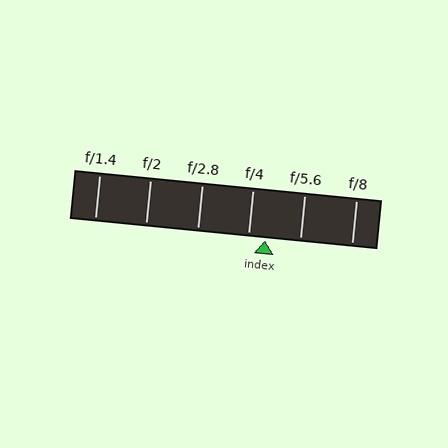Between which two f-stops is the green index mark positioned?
The index mark is between f/4 and f/5.6.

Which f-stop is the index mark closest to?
The index mark is closest to f/4.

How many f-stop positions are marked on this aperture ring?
There are 6 f-stop positions marked.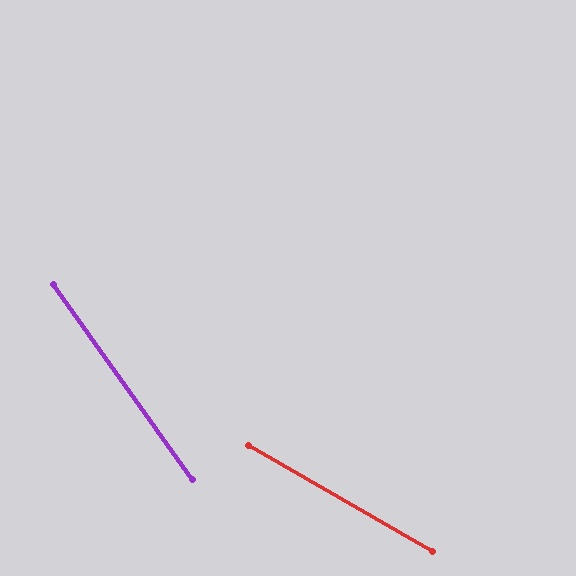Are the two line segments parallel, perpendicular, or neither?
Neither parallel nor perpendicular — they differ by about 25°.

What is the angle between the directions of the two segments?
Approximately 25 degrees.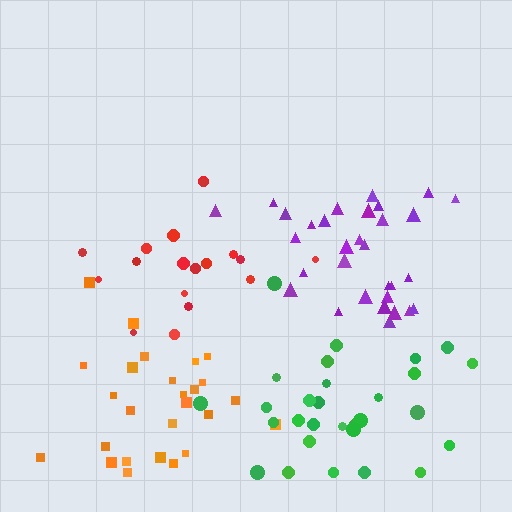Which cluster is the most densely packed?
Purple.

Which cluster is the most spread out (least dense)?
Green.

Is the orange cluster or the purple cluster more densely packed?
Purple.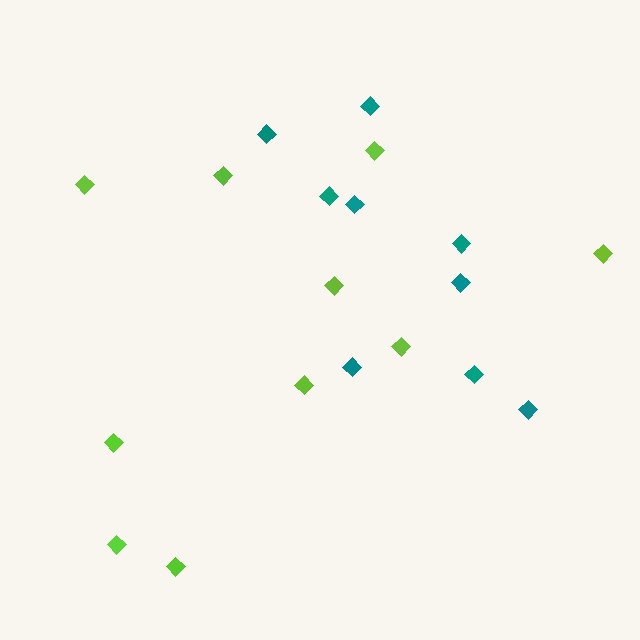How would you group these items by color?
There are 2 groups: one group of lime diamonds (10) and one group of teal diamonds (9).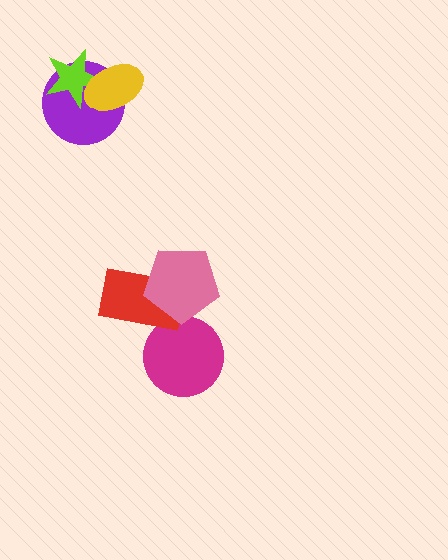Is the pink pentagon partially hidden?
No, no other shape covers it.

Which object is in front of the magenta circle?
The red rectangle is in front of the magenta circle.